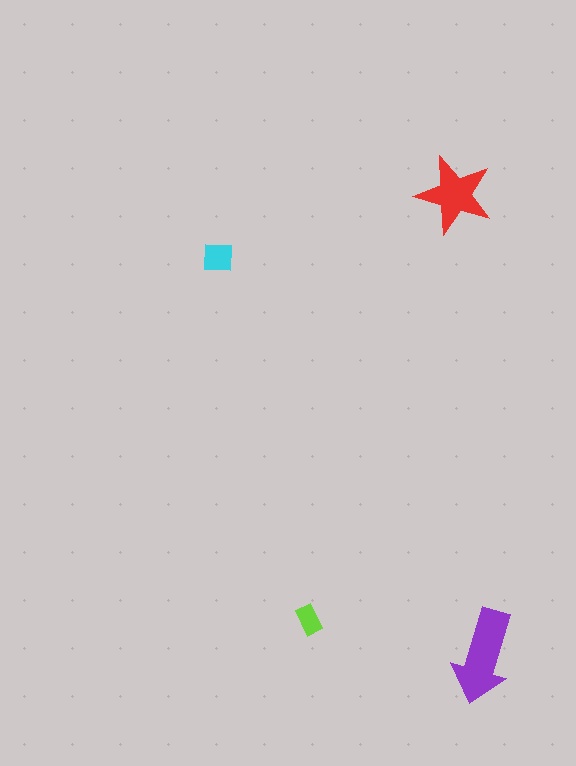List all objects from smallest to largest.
The lime rectangle, the cyan square, the red star, the purple arrow.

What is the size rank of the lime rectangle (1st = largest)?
4th.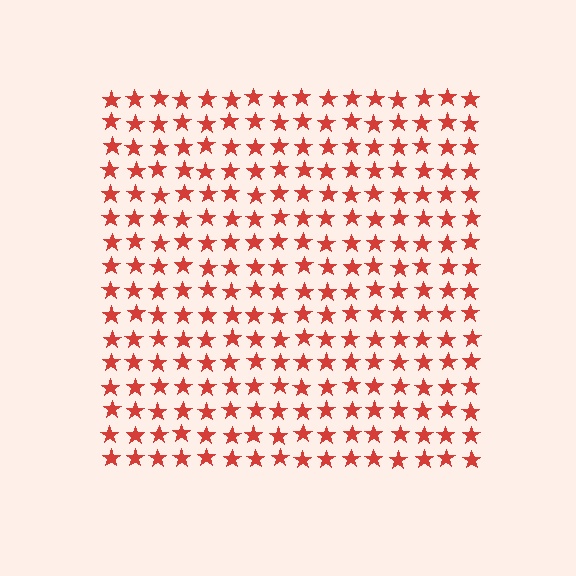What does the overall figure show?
The overall figure shows a square.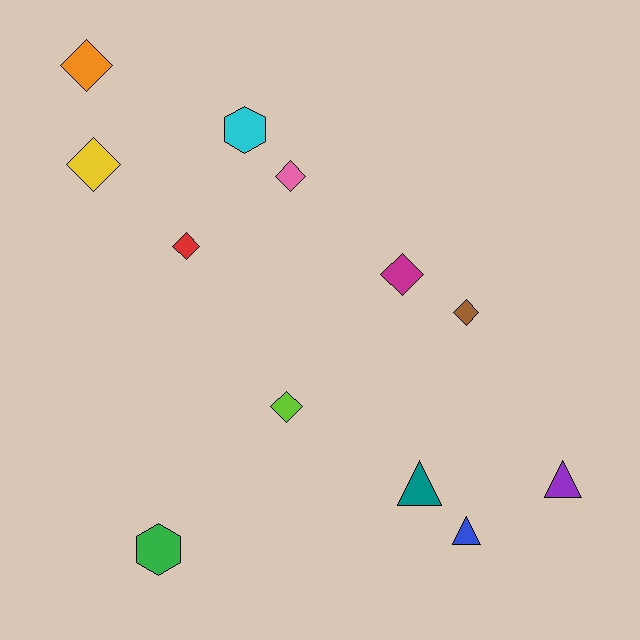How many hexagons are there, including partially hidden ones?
There are 2 hexagons.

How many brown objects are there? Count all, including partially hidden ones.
There is 1 brown object.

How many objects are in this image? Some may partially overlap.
There are 12 objects.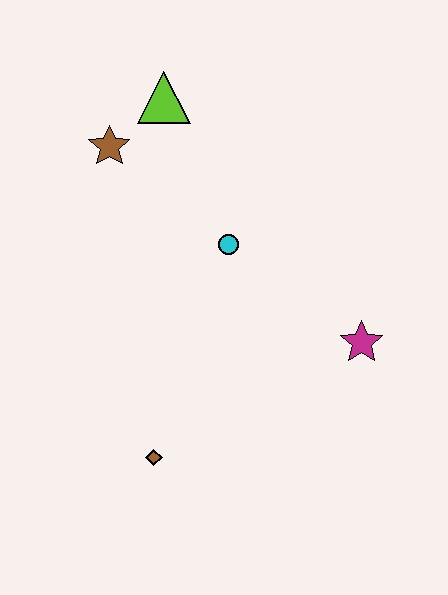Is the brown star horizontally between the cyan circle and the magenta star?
No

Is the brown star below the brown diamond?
No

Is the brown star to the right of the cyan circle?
No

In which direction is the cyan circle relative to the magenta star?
The cyan circle is to the left of the magenta star.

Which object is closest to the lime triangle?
The brown star is closest to the lime triangle.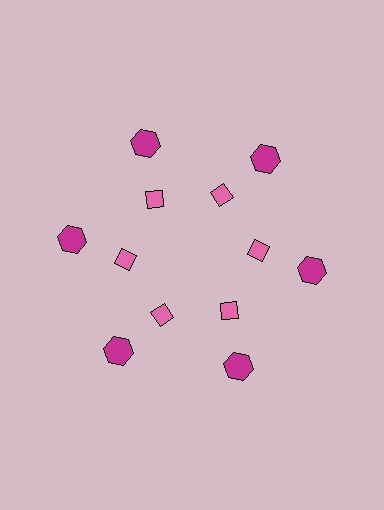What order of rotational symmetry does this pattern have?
This pattern has 6-fold rotational symmetry.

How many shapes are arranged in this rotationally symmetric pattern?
There are 12 shapes, arranged in 6 groups of 2.